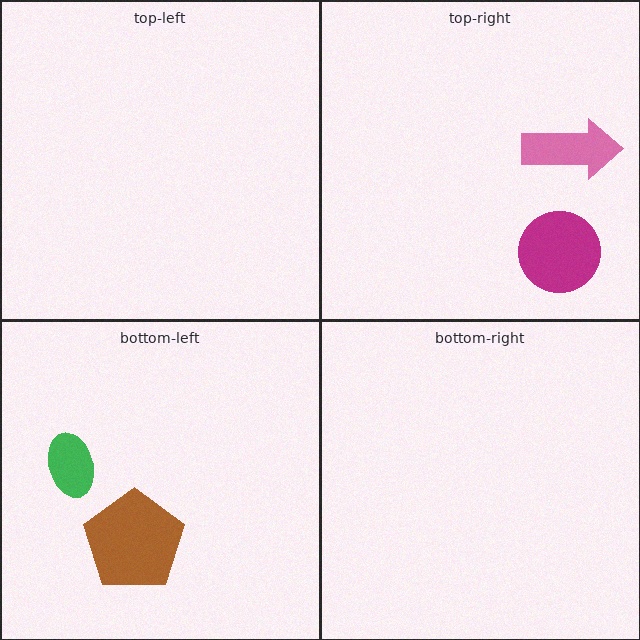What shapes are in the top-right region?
The pink arrow, the magenta circle.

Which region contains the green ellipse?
The bottom-left region.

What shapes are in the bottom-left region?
The brown pentagon, the green ellipse.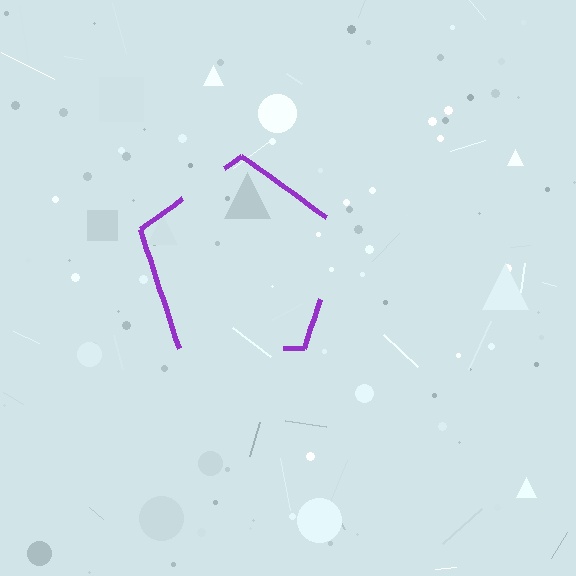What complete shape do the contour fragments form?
The contour fragments form a pentagon.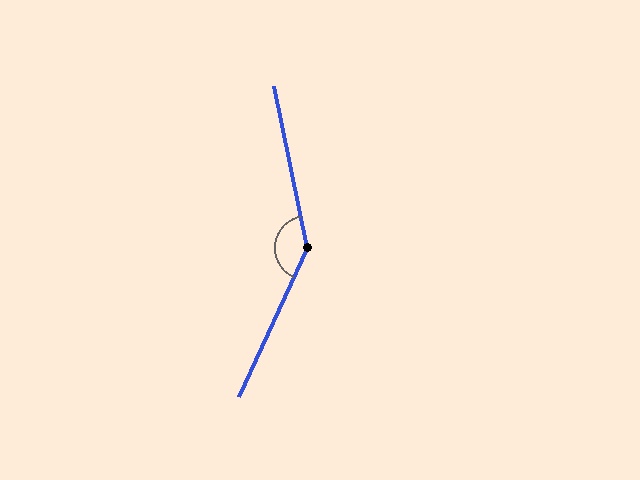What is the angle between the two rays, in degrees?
Approximately 144 degrees.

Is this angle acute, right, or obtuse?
It is obtuse.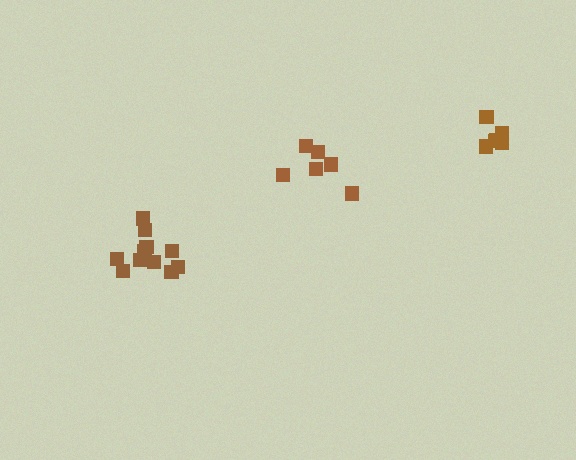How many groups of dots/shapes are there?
There are 3 groups.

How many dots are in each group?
Group 1: 11 dots, Group 2: 6 dots, Group 3: 6 dots (23 total).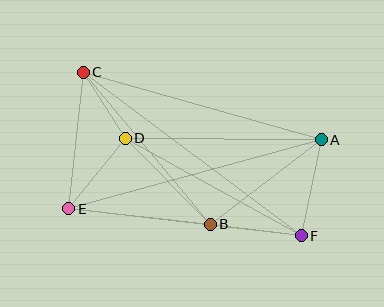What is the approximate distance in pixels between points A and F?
The distance between A and F is approximately 98 pixels.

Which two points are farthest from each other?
Points C and F are farthest from each other.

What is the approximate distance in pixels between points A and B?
The distance between A and B is approximately 139 pixels.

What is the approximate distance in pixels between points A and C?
The distance between A and C is approximately 247 pixels.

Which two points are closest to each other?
Points C and D are closest to each other.